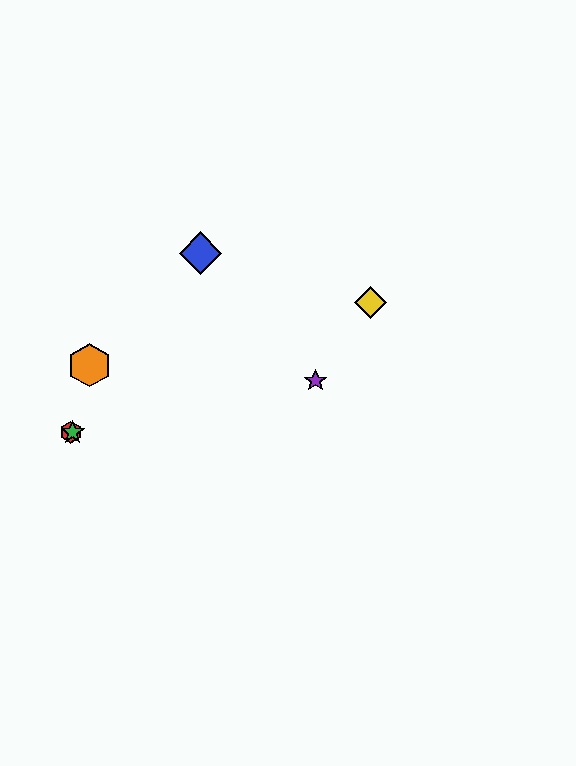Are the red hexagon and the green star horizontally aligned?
Yes, both are at y≈432.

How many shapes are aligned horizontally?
2 shapes (the red hexagon, the green star) are aligned horizontally.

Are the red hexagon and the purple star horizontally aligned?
No, the red hexagon is at y≈432 and the purple star is at y≈381.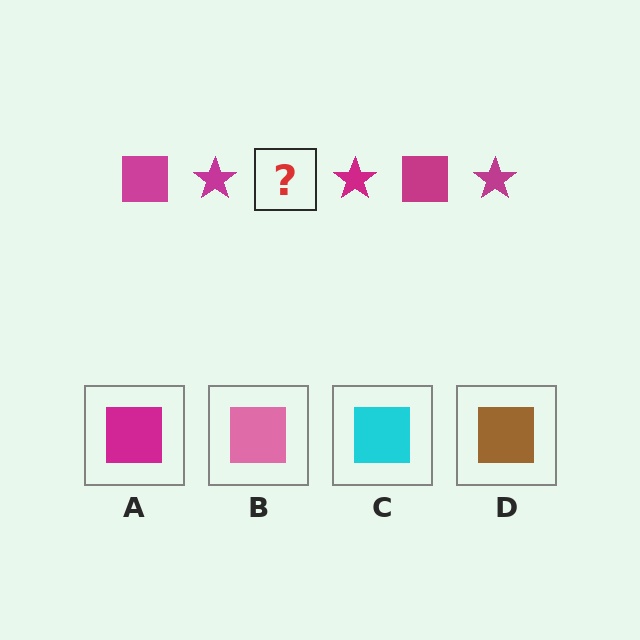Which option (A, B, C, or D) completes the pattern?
A.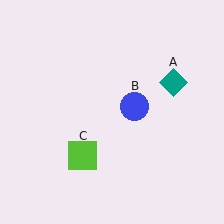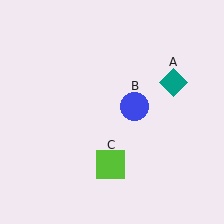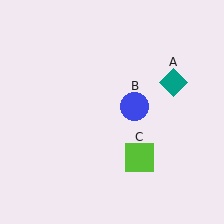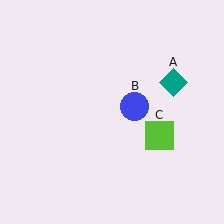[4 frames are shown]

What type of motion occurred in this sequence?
The lime square (object C) rotated counterclockwise around the center of the scene.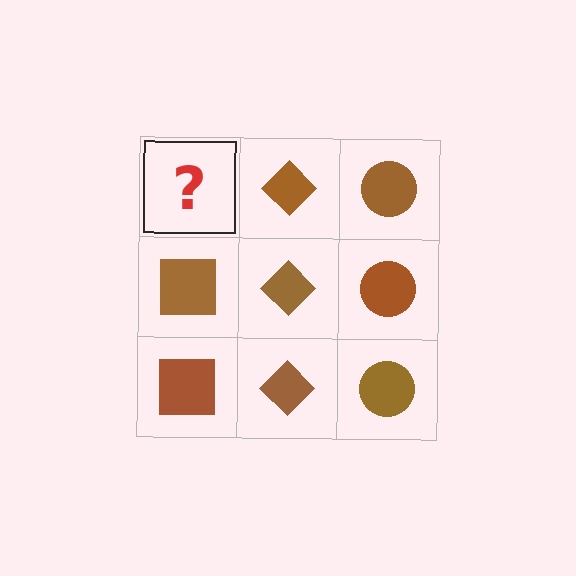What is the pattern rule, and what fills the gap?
The rule is that each column has a consistent shape. The gap should be filled with a brown square.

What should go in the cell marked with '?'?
The missing cell should contain a brown square.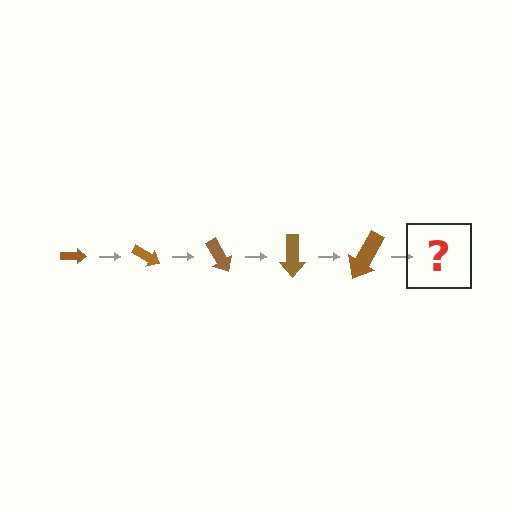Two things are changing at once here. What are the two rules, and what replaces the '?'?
The two rules are that the arrow grows larger each step and it rotates 30 degrees each step. The '?' should be an arrow, larger than the previous one and rotated 150 degrees from the start.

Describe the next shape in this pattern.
It should be an arrow, larger than the previous one and rotated 150 degrees from the start.